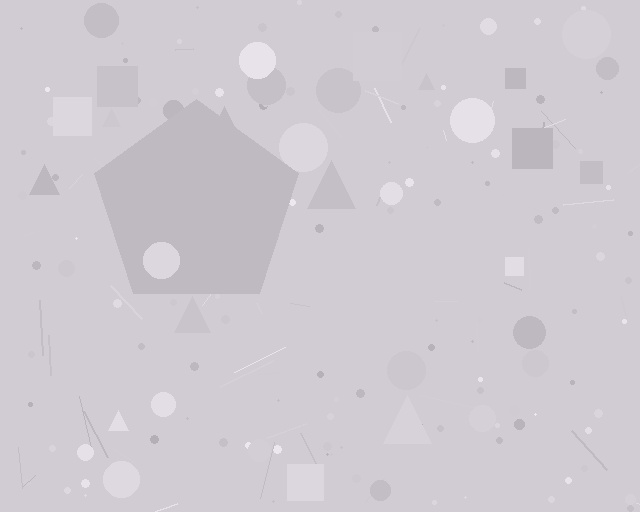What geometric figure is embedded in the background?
A pentagon is embedded in the background.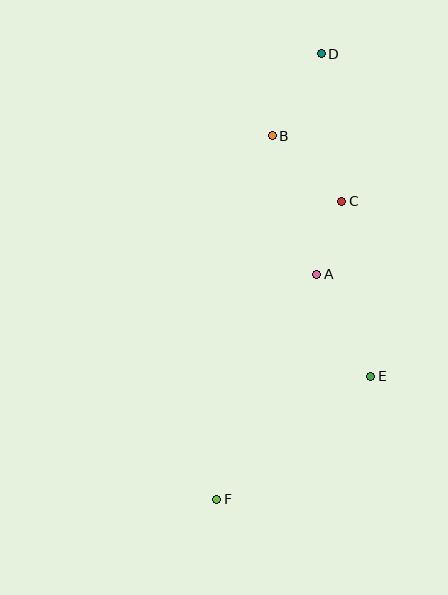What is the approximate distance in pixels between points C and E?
The distance between C and E is approximately 177 pixels.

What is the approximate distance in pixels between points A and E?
The distance between A and E is approximately 115 pixels.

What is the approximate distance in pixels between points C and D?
The distance between C and D is approximately 149 pixels.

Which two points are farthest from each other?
Points D and F are farthest from each other.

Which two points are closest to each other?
Points A and C are closest to each other.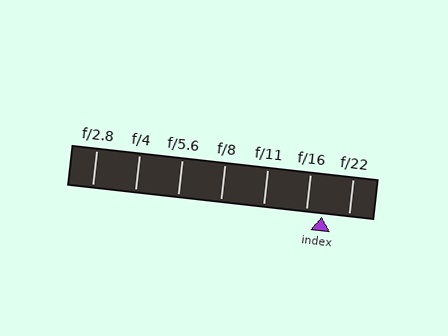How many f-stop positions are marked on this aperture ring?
There are 7 f-stop positions marked.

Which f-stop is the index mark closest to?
The index mark is closest to f/16.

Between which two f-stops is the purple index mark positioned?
The index mark is between f/16 and f/22.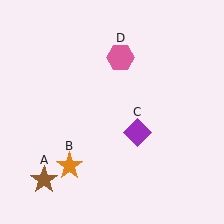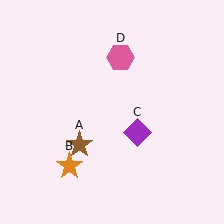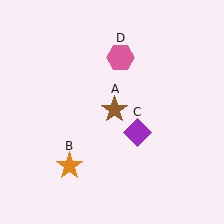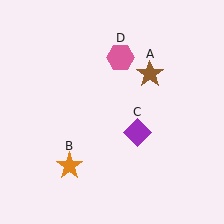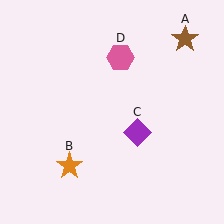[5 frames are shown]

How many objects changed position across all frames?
1 object changed position: brown star (object A).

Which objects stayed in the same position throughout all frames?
Orange star (object B) and purple diamond (object C) and pink hexagon (object D) remained stationary.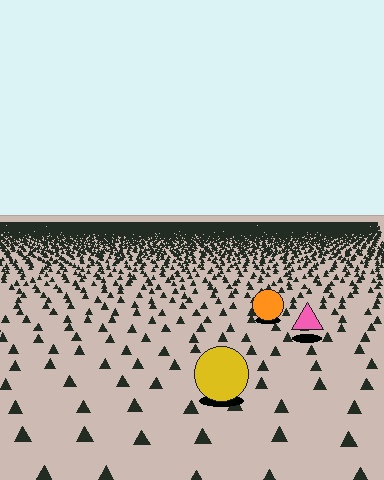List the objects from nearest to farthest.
From nearest to farthest: the yellow circle, the pink triangle, the orange circle.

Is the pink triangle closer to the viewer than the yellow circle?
No. The yellow circle is closer — you can tell from the texture gradient: the ground texture is coarser near it.